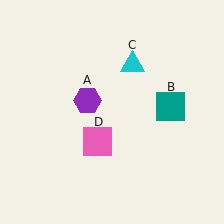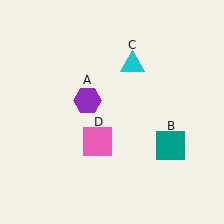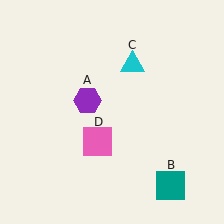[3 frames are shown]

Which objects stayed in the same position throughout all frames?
Purple hexagon (object A) and cyan triangle (object C) and pink square (object D) remained stationary.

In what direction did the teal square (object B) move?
The teal square (object B) moved down.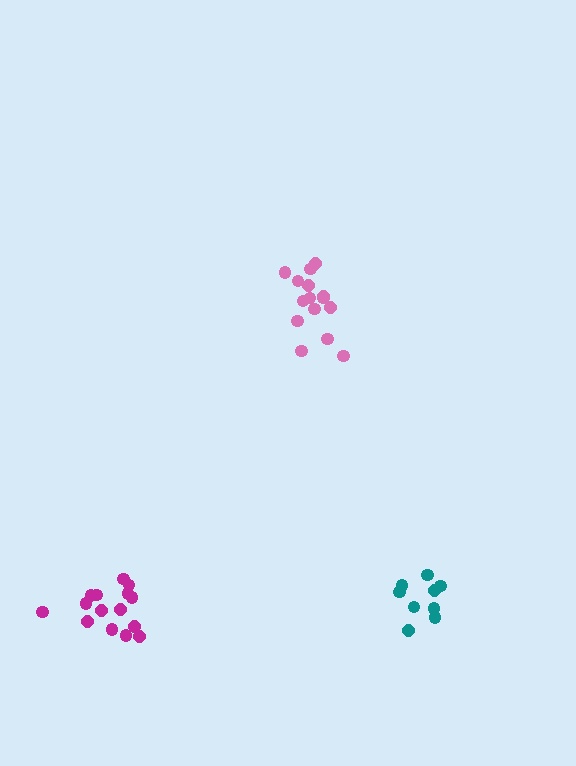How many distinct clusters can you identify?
There are 3 distinct clusters.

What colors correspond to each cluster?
The clusters are colored: magenta, teal, pink.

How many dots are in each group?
Group 1: 15 dots, Group 2: 9 dots, Group 3: 15 dots (39 total).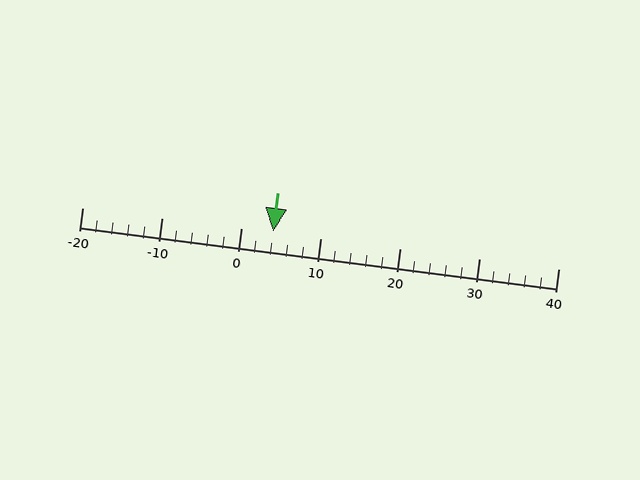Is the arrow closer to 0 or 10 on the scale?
The arrow is closer to 0.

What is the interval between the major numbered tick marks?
The major tick marks are spaced 10 units apart.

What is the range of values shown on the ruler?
The ruler shows values from -20 to 40.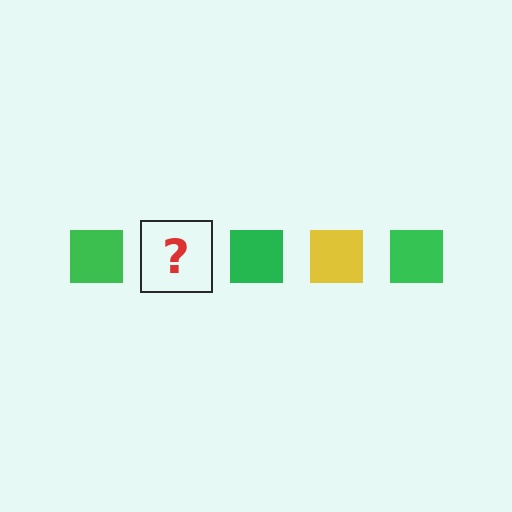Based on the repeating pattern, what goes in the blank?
The blank should be a yellow square.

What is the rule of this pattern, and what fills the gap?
The rule is that the pattern cycles through green, yellow squares. The gap should be filled with a yellow square.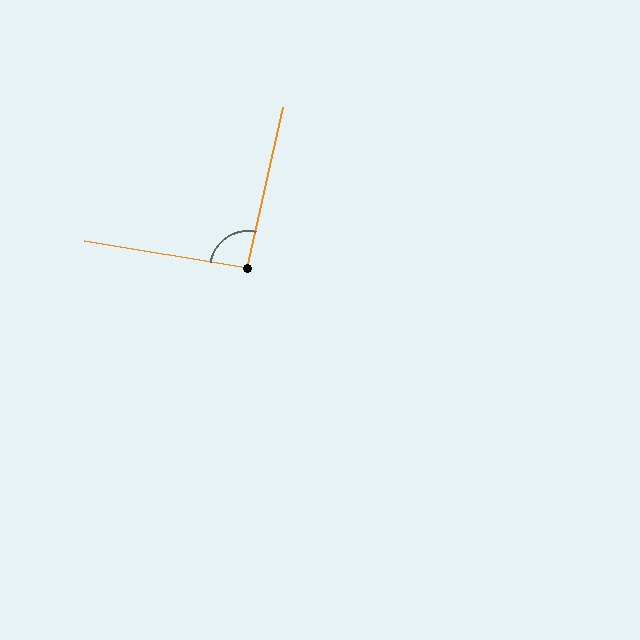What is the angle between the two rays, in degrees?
Approximately 93 degrees.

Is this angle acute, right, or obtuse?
It is approximately a right angle.